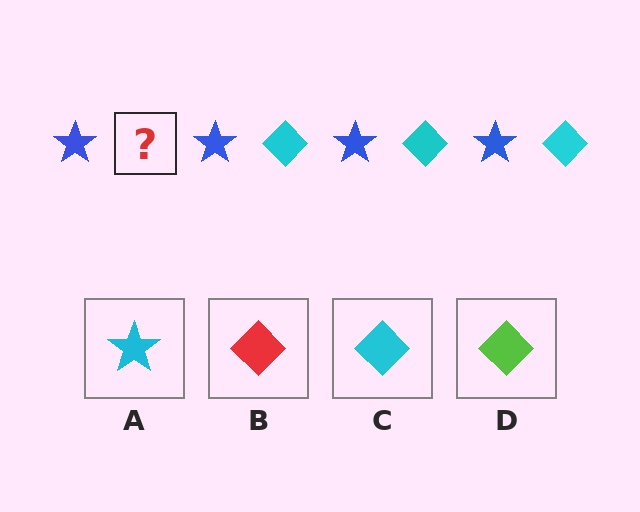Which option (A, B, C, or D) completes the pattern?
C.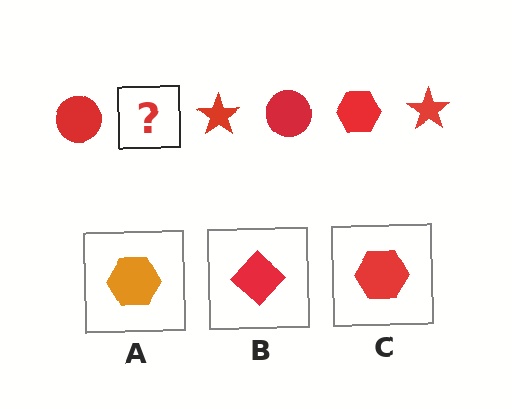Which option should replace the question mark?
Option C.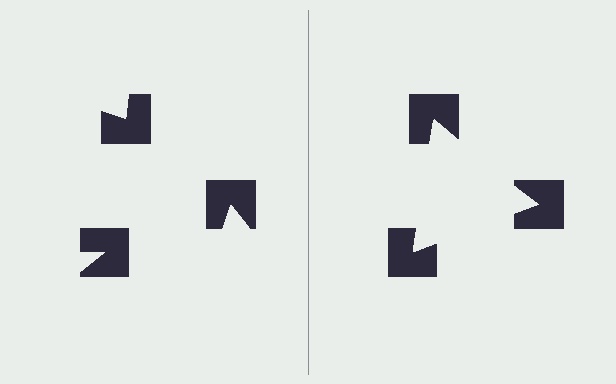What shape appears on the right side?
An illusory triangle.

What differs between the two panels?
The notched squares are positioned identically on both sides; only the wedge orientations differ. On the right they align to a triangle; on the left they are misaligned.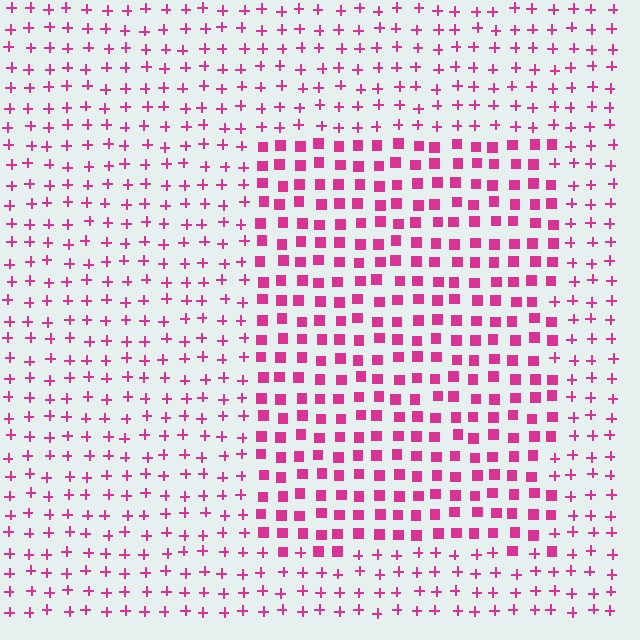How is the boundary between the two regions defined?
The boundary is defined by a change in element shape: squares inside vs. plus signs outside. All elements share the same color and spacing.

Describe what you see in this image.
The image is filled with small magenta elements arranged in a uniform grid. A rectangle-shaped region contains squares, while the surrounding area contains plus signs. The boundary is defined purely by the change in element shape.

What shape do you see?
I see a rectangle.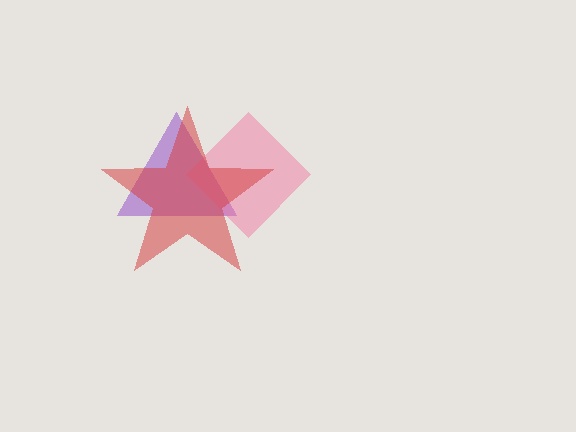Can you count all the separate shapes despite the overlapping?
Yes, there are 3 separate shapes.